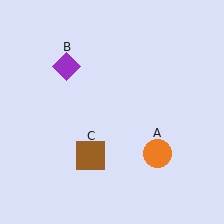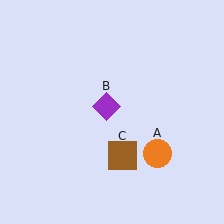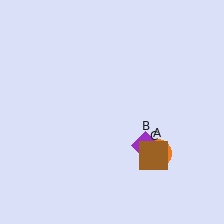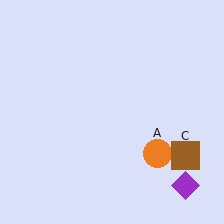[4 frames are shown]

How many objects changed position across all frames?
2 objects changed position: purple diamond (object B), brown square (object C).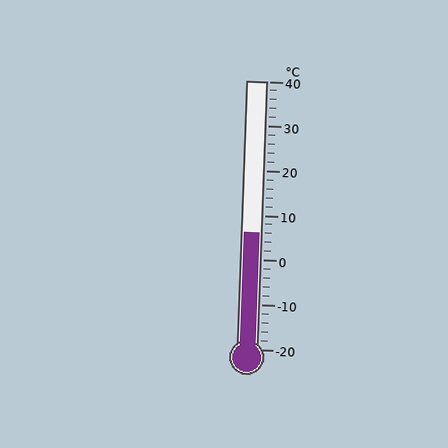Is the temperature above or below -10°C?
The temperature is above -10°C.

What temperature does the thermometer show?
The thermometer shows approximately 6°C.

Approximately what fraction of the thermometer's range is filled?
The thermometer is filled to approximately 45% of its range.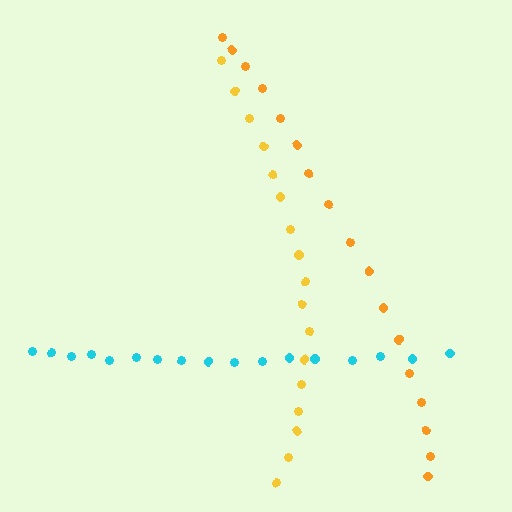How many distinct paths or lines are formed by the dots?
There are 3 distinct paths.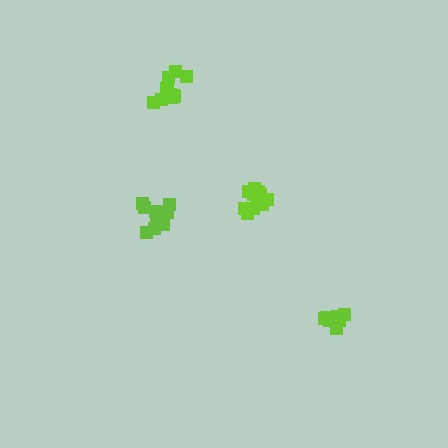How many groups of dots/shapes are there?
There are 4 groups.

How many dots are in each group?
Group 1: 8 dots, Group 2: 13 dots, Group 3: 11 dots, Group 4: 12 dots (44 total).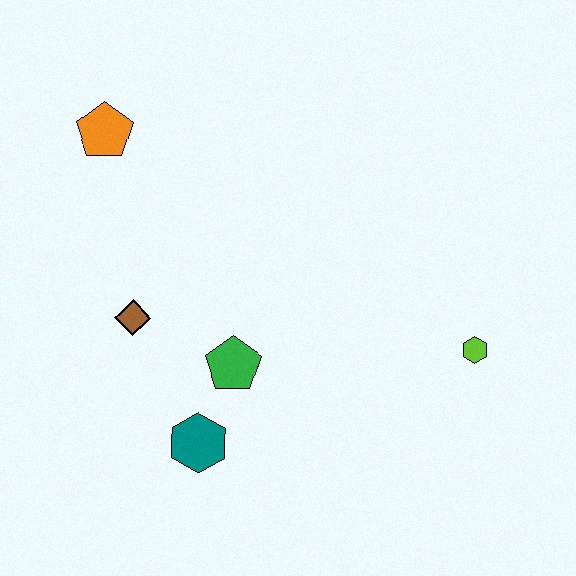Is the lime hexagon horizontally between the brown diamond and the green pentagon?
No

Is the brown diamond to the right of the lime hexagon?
No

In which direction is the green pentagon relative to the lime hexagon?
The green pentagon is to the left of the lime hexagon.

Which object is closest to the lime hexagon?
The green pentagon is closest to the lime hexagon.